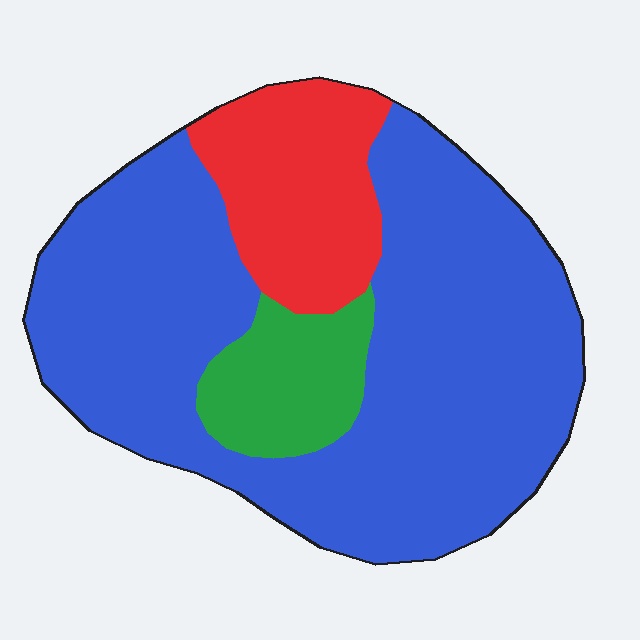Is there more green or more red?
Red.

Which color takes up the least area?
Green, at roughly 10%.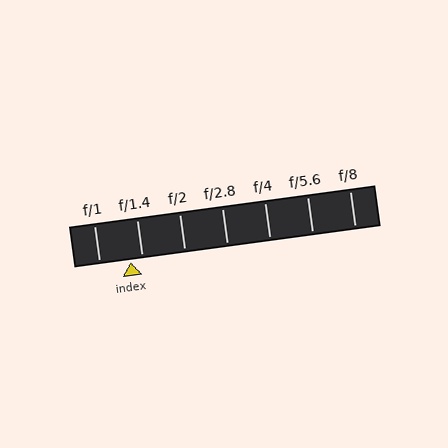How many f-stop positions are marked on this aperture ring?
There are 7 f-stop positions marked.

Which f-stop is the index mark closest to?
The index mark is closest to f/1.4.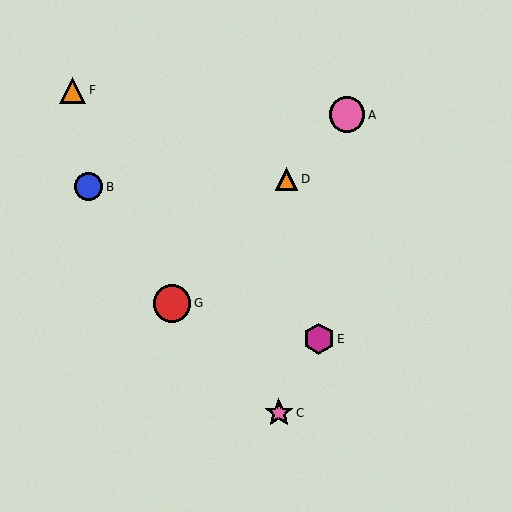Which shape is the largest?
The red circle (labeled G) is the largest.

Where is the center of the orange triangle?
The center of the orange triangle is at (73, 90).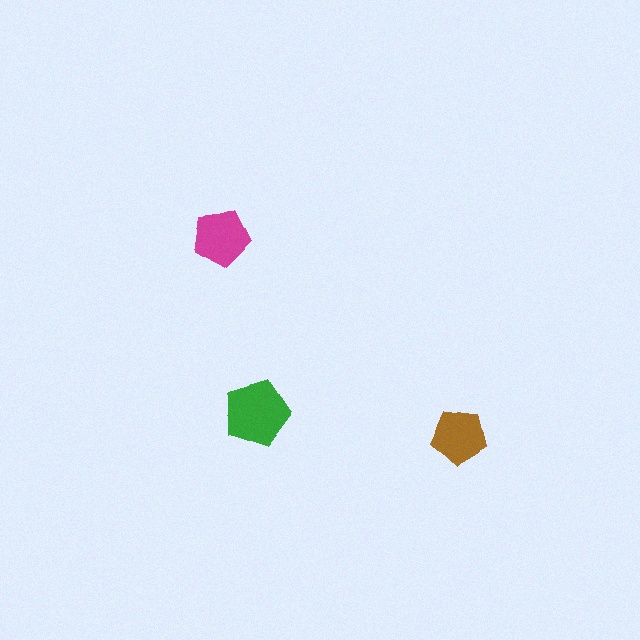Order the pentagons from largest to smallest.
the green one, the magenta one, the brown one.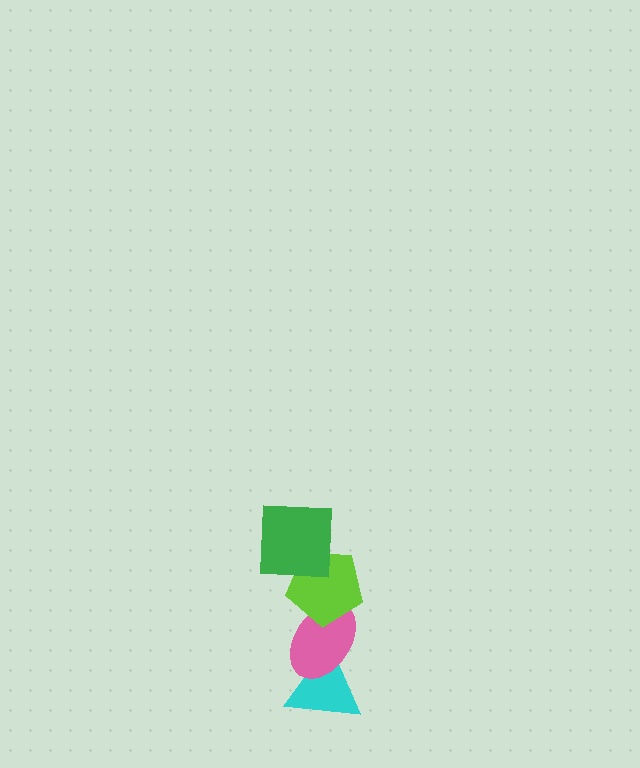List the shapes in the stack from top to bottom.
From top to bottom: the green square, the lime pentagon, the pink ellipse, the cyan triangle.